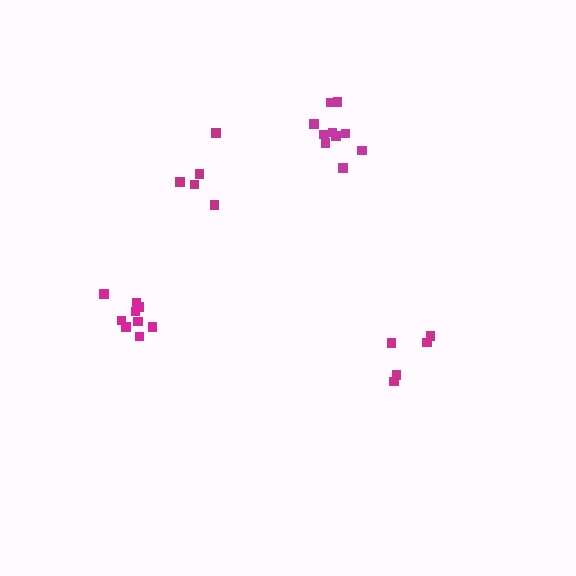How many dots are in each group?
Group 1: 5 dots, Group 2: 5 dots, Group 3: 9 dots, Group 4: 10 dots (29 total).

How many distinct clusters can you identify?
There are 4 distinct clusters.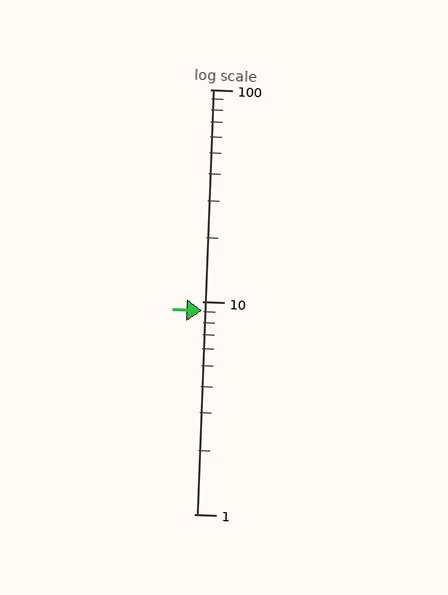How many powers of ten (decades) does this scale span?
The scale spans 2 decades, from 1 to 100.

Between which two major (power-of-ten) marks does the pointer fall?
The pointer is between 1 and 10.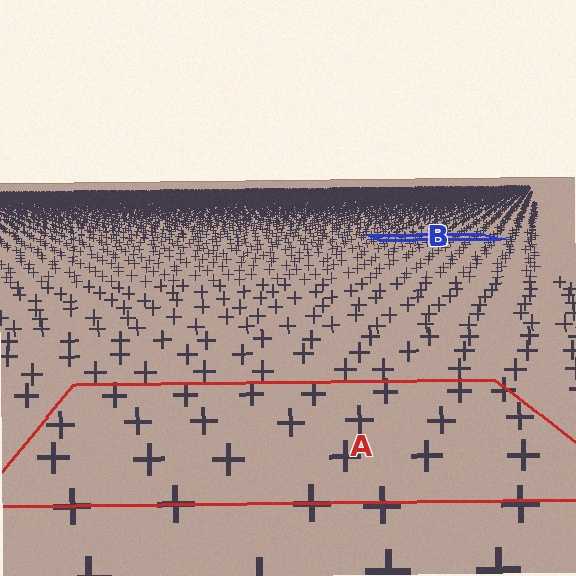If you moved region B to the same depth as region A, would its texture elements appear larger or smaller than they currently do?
They would appear larger. At a closer depth, the same texture elements are projected at a bigger on-screen size.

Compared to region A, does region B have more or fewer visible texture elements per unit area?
Region B has more texture elements per unit area — they are packed more densely because it is farther away.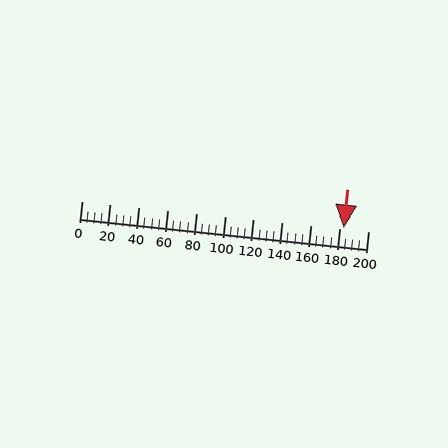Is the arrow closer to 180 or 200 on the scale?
The arrow is closer to 180.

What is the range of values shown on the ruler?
The ruler shows values from 0 to 200.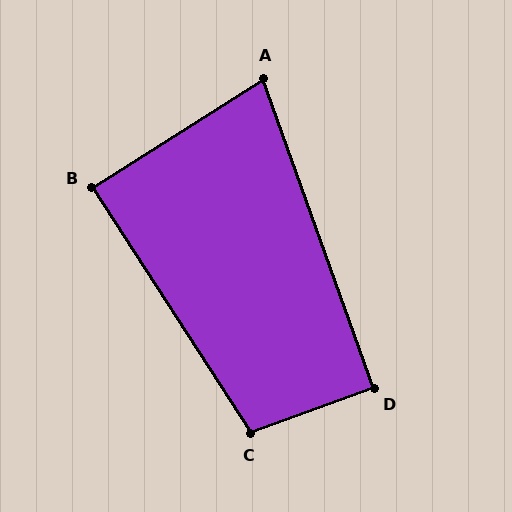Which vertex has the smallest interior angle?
A, at approximately 77 degrees.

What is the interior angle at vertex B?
Approximately 90 degrees (approximately right).